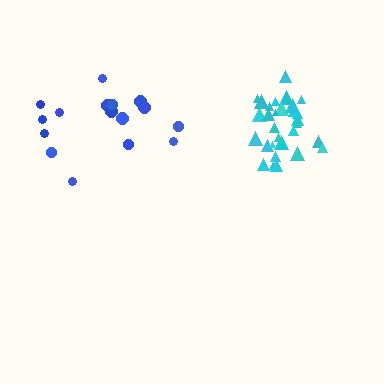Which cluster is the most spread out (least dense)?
Blue.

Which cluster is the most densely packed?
Cyan.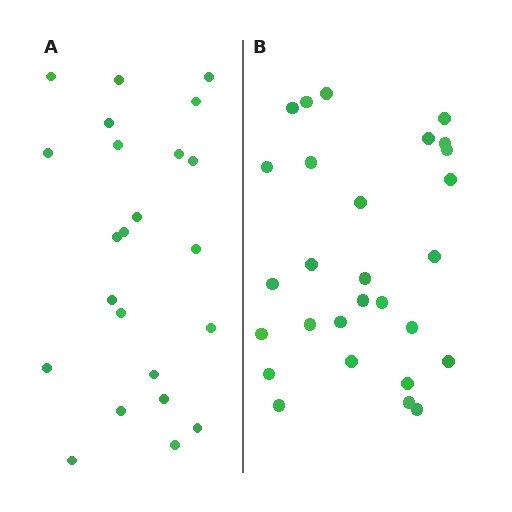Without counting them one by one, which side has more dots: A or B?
Region B (the right region) has more dots.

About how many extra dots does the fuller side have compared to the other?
Region B has about 5 more dots than region A.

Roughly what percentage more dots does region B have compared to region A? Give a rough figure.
About 20% more.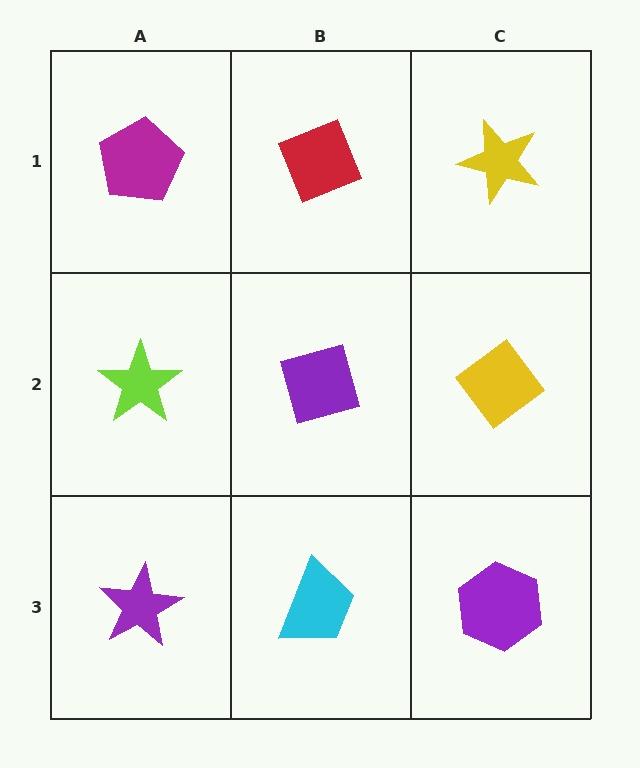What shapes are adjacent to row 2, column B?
A red diamond (row 1, column B), a cyan trapezoid (row 3, column B), a lime star (row 2, column A), a yellow diamond (row 2, column C).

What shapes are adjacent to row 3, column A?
A lime star (row 2, column A), a cyan trapezoid (row 3, column B).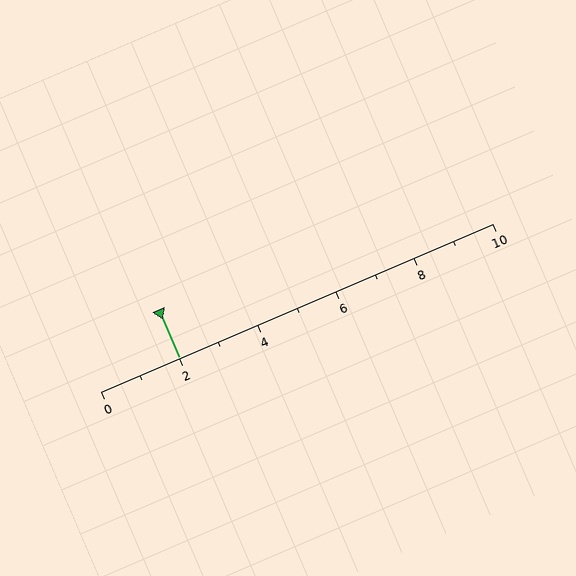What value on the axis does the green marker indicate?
The marker indicates approximately 2.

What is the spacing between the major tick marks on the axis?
The major ticks are spaced 2 apart.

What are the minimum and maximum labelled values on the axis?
The axis runs from 0 to 10.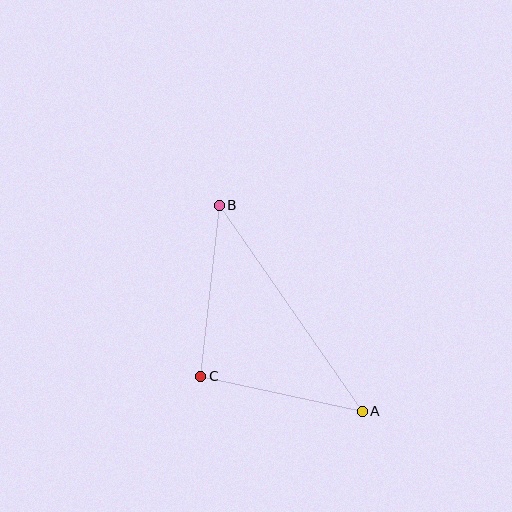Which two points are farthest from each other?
Points A and B are farthest from each other.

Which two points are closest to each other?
Points A and C are closest to each other.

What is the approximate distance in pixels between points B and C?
The distance between B and C is approximately 172 pixels.